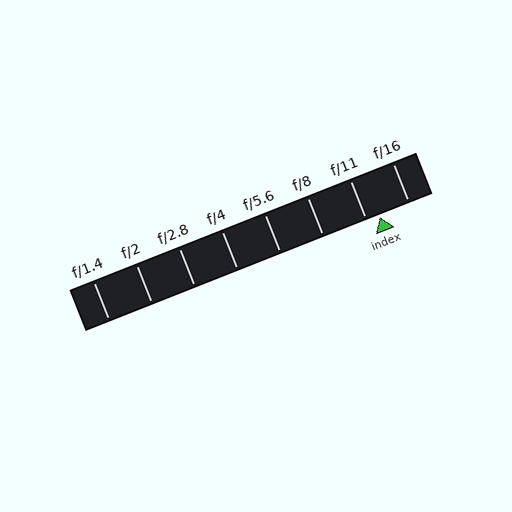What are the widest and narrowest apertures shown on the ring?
The widest aperture shown is f/1.4 and the narrowest is f/16.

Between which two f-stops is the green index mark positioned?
The index mark is between f/11 and f/16.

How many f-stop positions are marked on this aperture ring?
There are 8 f-stop positions marked.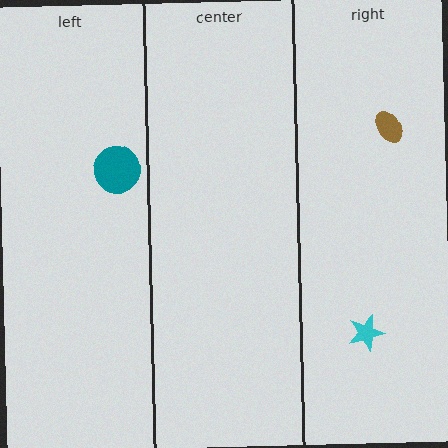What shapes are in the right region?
The cyan star, the brown ellipse.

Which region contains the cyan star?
The right region.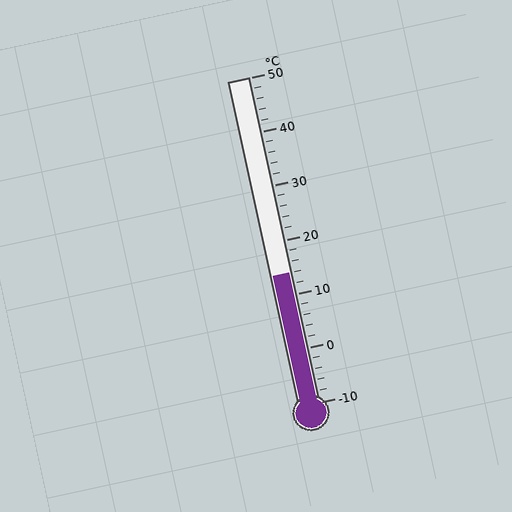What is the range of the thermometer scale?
The thermometer scale ranges from -10°C to 50°C.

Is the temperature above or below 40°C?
The temperature is below 40°C.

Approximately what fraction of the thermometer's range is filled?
The thermometer is filled to approximately 40% of its range.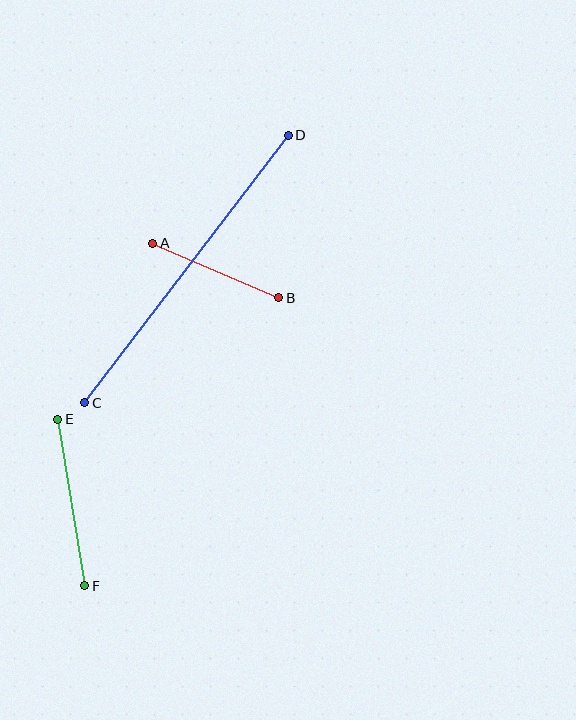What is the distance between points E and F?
The distance is approximately 169 pixels.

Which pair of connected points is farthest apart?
Points C and D are farthest apart.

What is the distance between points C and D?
The distance is approximately 336 pixels.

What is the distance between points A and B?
The distance is approximately 137 pixels.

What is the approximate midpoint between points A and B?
The midpoint is at approximately (216, 271) pixels.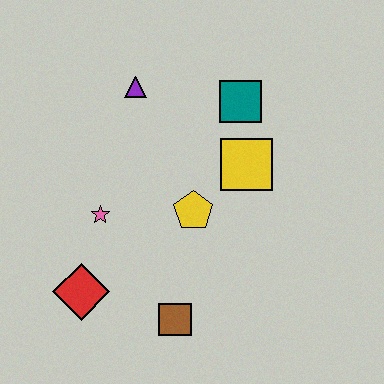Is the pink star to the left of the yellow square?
Yes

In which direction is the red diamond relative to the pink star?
The red diamond is below the pink star.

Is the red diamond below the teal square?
Yes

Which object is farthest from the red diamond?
The teal square is farthest from the red diamond.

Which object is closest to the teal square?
The yellow square is closest to the teal square.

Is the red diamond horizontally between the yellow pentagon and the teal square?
No